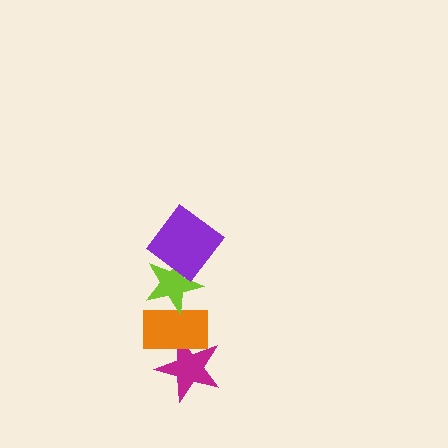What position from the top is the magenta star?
The magenta star is 4th from the top.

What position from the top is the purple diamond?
The purple diamond is 1st from the top.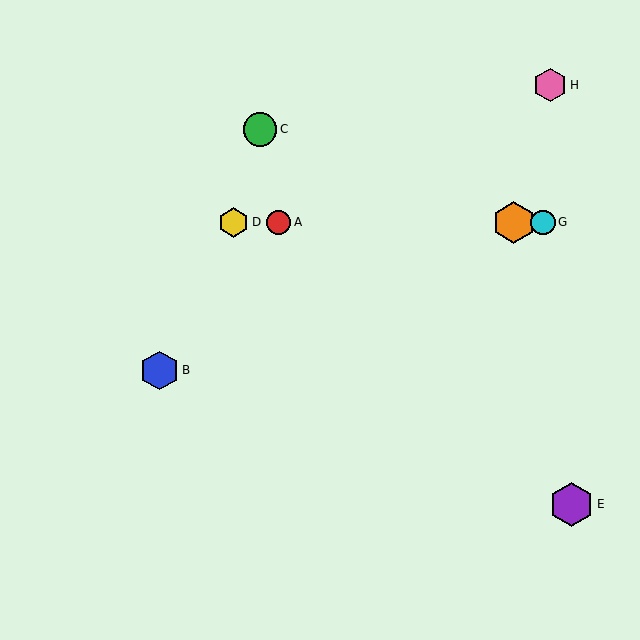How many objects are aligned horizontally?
4 objects (A, D, F, G) are aligned horizontally.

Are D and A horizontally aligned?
Yes, both are at y≈222.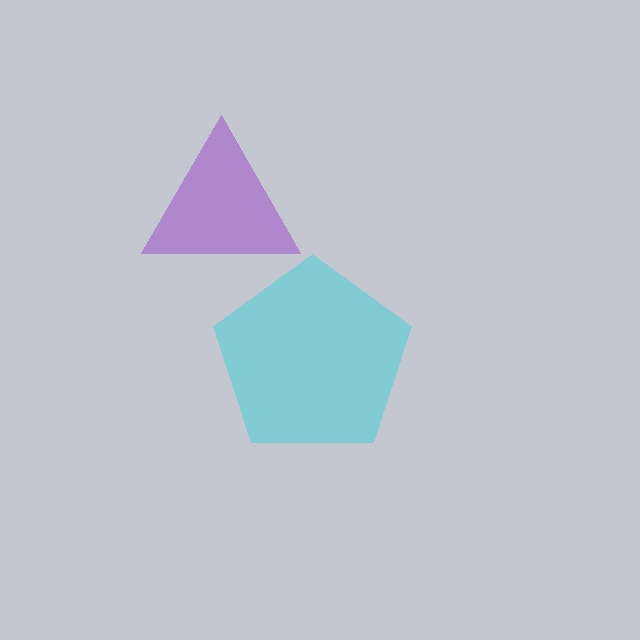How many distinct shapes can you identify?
There are 2 distinct shapes: a purple triangle, a cyan pentagon.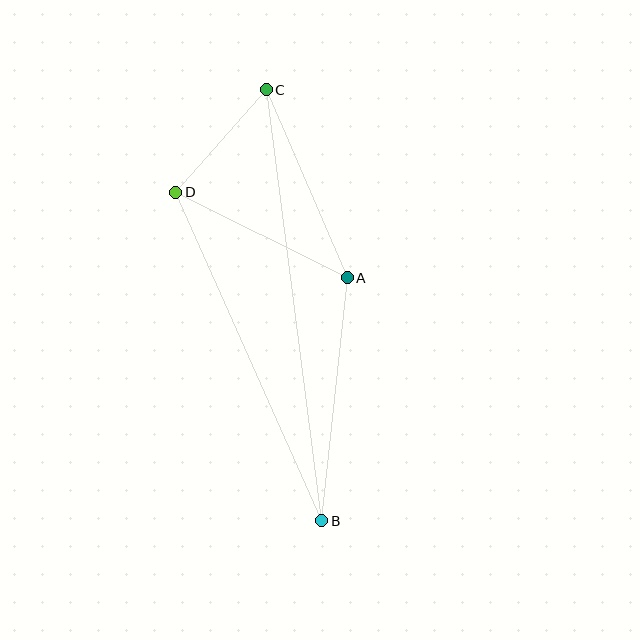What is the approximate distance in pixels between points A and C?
The distance between A and C is approximately 205 pixels.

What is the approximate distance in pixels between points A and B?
The distance between A and B is approximately 244 pixels.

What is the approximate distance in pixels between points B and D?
The distance between B and D is approximately 359 pixels.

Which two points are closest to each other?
Points C and D are closest to each other.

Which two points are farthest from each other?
Points B and C are farthest from each other.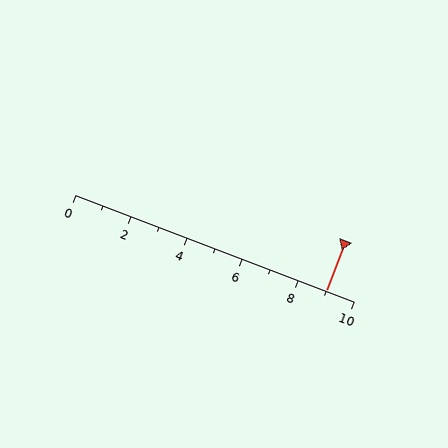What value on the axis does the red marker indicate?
The marker indicates approximately 9.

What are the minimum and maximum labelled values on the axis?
The axis runs from 0 to 10.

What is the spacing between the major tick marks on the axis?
The major ticks are spaced 2 apart.